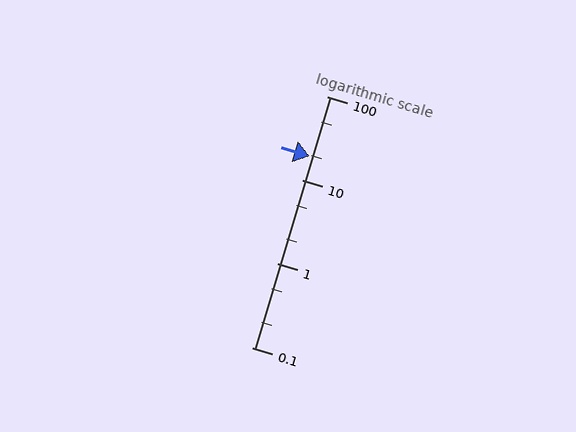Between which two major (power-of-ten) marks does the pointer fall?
The pointer is between 10 and 100.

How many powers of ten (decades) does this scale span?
The scale spans 3 decades, from 0.1 to 100.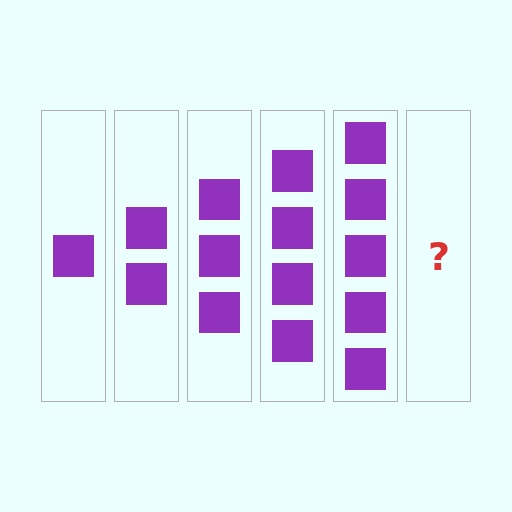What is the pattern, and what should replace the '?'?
The pattern is that each step adds one more square. The '?' should be 6 squares.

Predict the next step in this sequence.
The next step is 6 squares.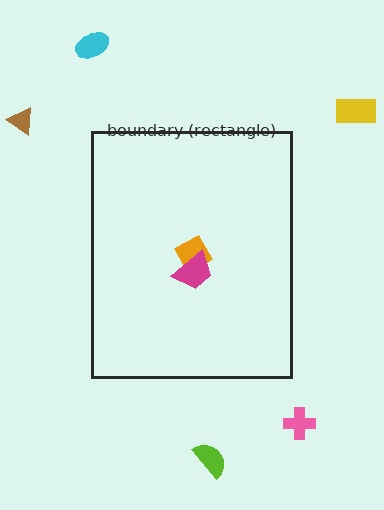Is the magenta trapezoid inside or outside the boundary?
Inside.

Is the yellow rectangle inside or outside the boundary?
Outside.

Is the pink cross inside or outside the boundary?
Outside.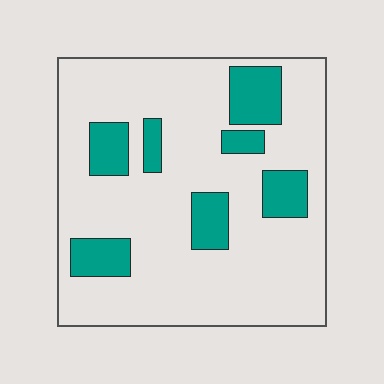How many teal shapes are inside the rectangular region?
7.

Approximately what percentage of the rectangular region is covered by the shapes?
Approximately 20%.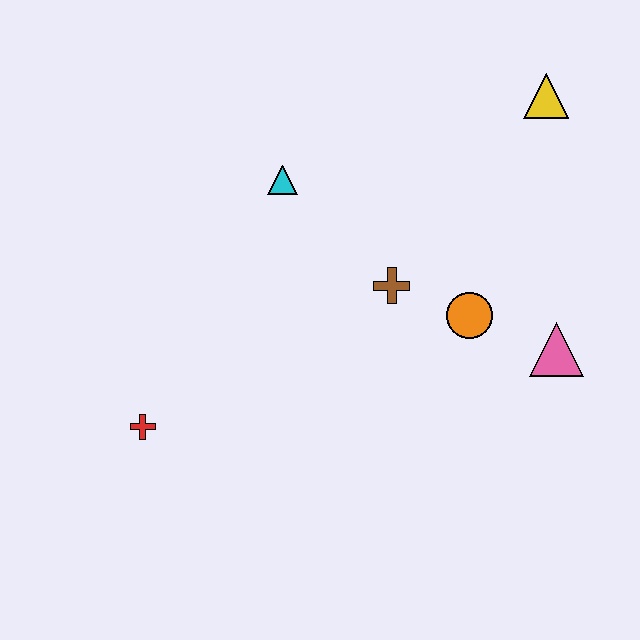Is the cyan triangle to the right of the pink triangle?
No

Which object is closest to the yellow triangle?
The orange circle is closest to the yellow triangle.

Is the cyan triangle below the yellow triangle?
Yes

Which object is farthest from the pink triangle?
The red cross is farthest from the pink triangle.